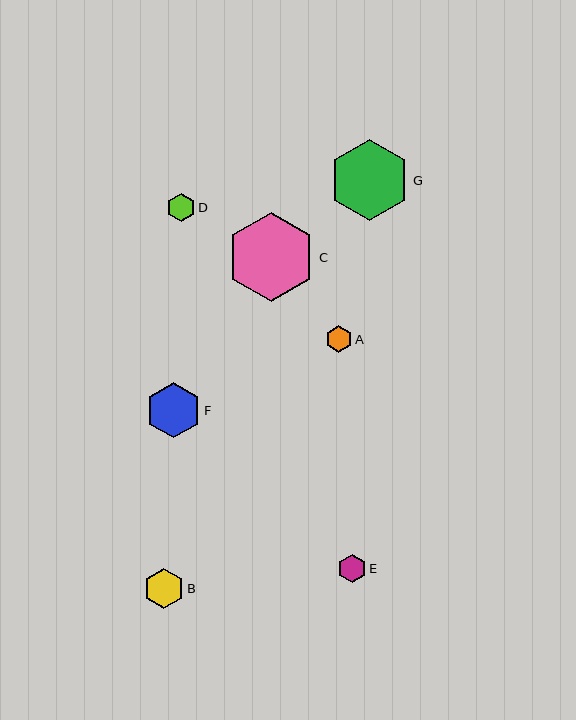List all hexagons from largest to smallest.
From largest to smallest: C, G, F, B, E, D, A.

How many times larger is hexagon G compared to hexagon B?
Hexagon G is approximately 2.0 times the size of hexagon B.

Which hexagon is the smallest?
Hexagon A is the smallest with a size of approximately 26 pixels.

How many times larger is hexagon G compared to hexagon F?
Hexagon G is approximately 1.5 times the size of hexagon F.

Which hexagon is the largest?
Hexagon C is the largest with a size of approximately 89 pixels.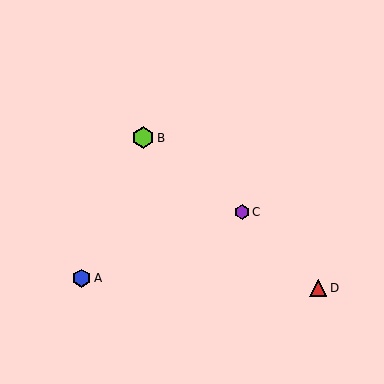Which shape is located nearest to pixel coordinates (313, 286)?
The red triangle (labeled D) at (318, 288) is nearest to that location.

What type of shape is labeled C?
Shape C is a purple hexagon.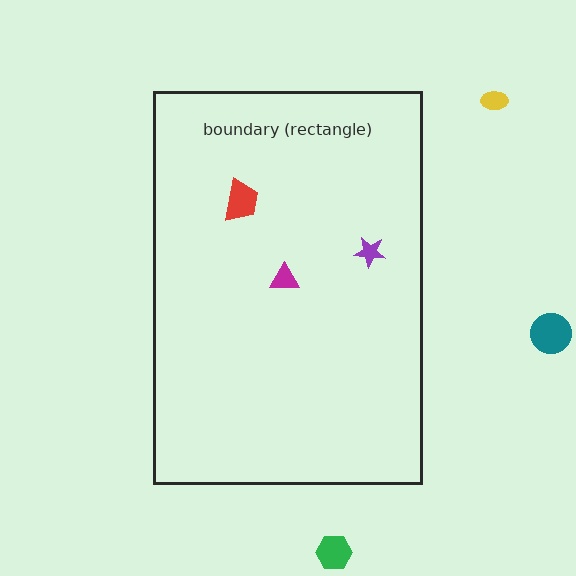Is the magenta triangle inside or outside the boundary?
Inside.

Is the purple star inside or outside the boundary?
Inside.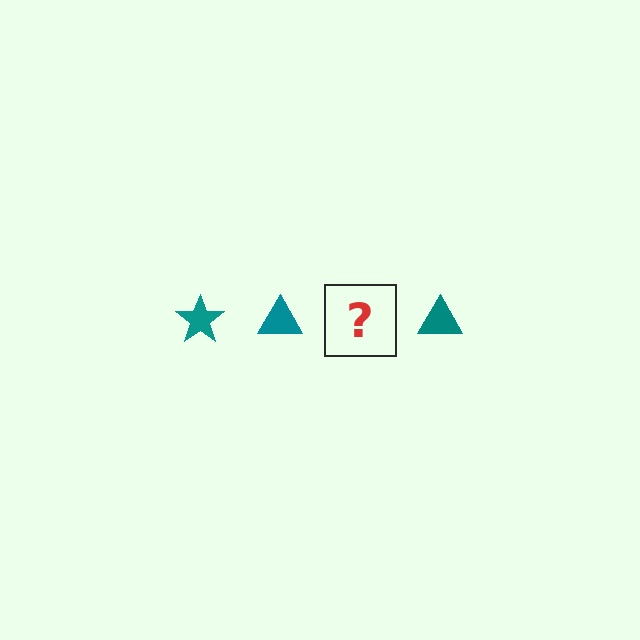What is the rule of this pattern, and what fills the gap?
The rule is that the pattern cycles through star, triangle shapes in teal. The gap should be filled with a teal star.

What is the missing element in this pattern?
The missing element is a teal star.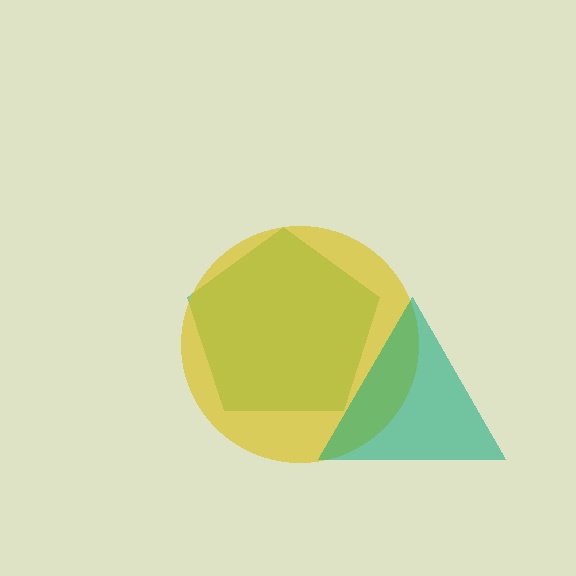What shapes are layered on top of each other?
The layered shapes are: a green pentagon, a yellow circle, a teal triangle.